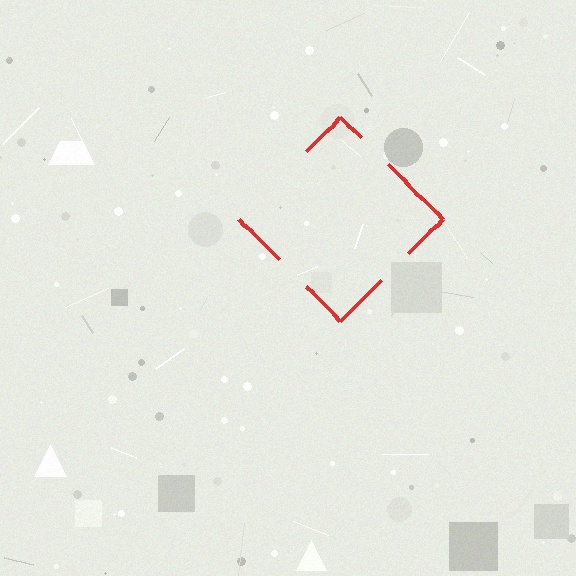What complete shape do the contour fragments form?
The contour fragments form a diamond.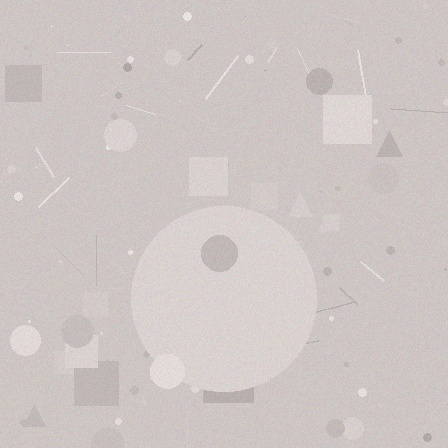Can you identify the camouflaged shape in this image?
The camouflaged shape is a circle.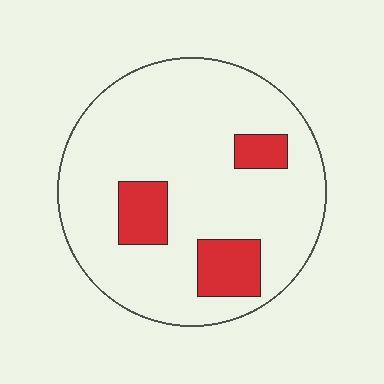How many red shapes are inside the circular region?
3.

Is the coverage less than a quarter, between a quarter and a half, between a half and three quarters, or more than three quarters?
Less than a quarter.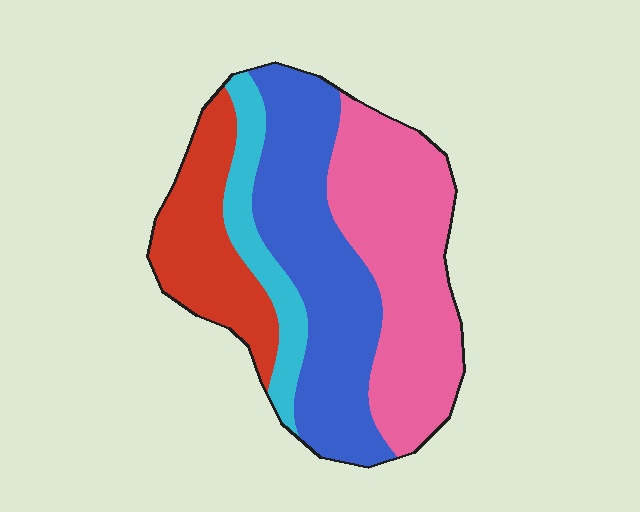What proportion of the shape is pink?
Pink takes up about one third (1/3) of the shape.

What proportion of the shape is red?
Red takes up between a sixth and a third of the shape.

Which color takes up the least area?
Cyan, at roughly 10%.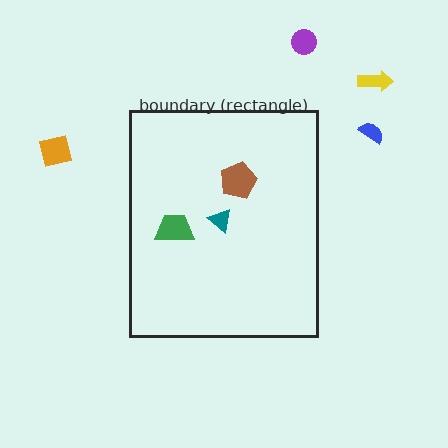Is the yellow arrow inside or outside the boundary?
Outside.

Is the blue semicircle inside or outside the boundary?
Outside.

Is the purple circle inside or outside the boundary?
Outside.